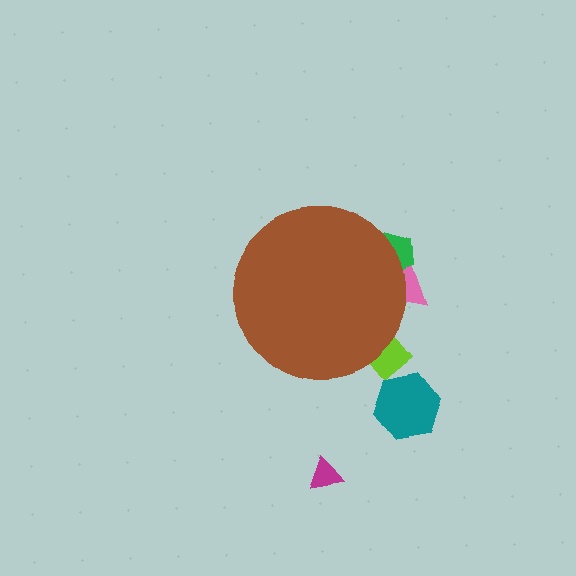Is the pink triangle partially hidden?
Yes, the pink triangle is partially hidden behind the brown circle.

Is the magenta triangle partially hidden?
No, the magenta triangle is fully visible.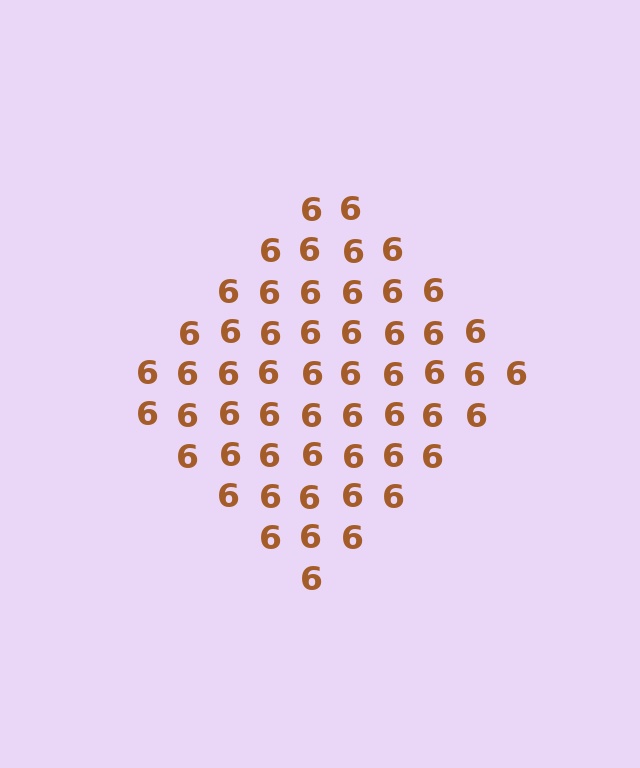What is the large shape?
The large shape is a diamond.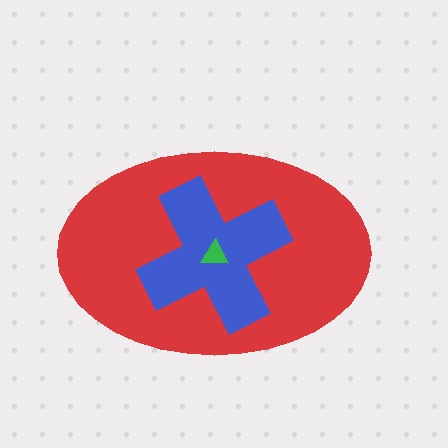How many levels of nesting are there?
3.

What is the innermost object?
The green triangle.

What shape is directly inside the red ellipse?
The blue cross.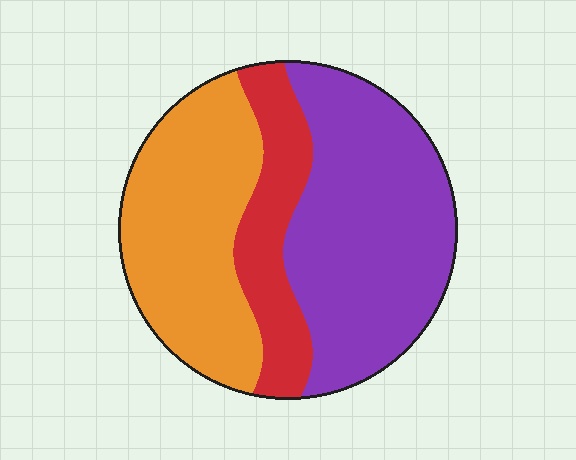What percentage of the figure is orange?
Orange covers around 35% of the figure.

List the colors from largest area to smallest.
From largest to smallest: purple, orange, red.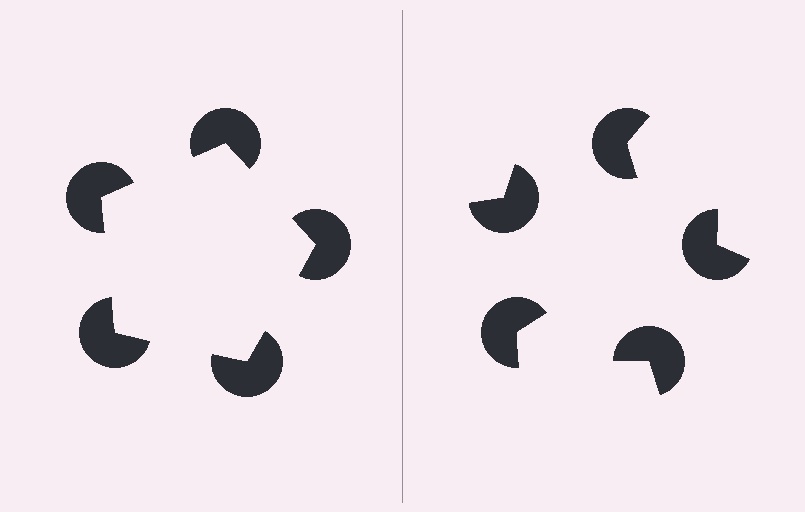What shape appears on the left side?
An illusory pentagon.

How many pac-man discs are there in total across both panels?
10 — 5 on each side.